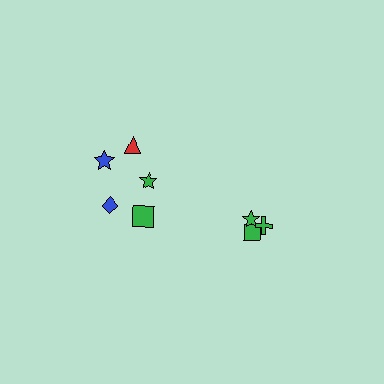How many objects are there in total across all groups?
There are 8 objects.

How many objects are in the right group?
There are 3 objects.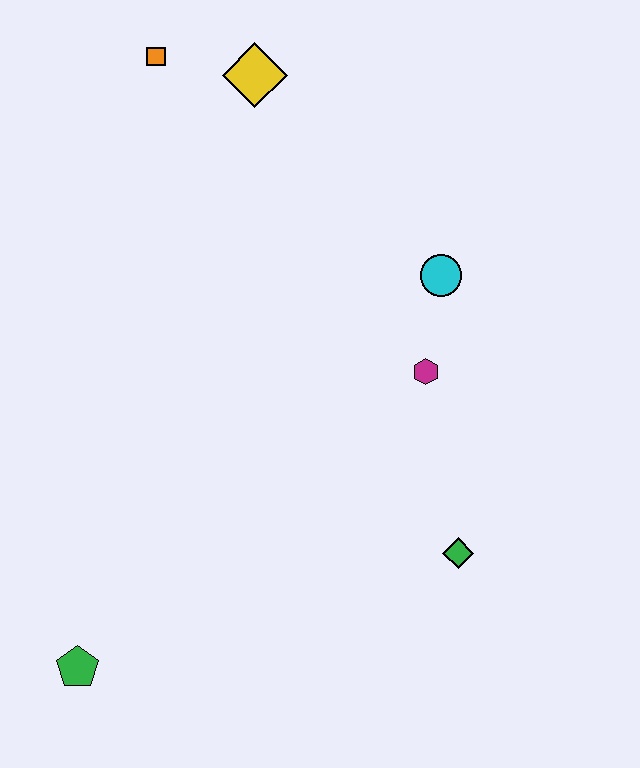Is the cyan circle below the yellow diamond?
Yes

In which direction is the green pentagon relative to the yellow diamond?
The green pentagon is below the yellow diamond.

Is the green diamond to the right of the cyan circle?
Yes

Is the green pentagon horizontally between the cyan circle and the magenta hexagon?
No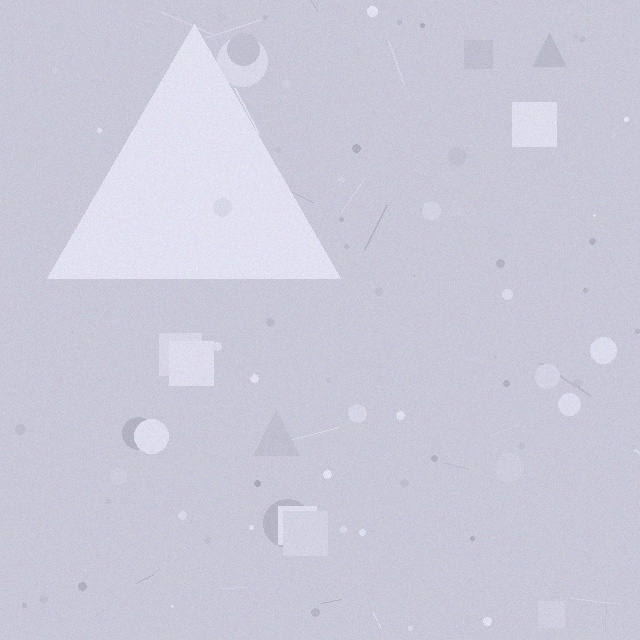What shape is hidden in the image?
A triangle is hidden in the image.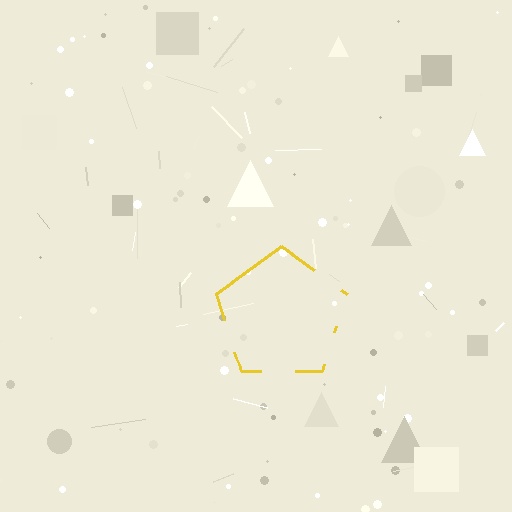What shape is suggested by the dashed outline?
The dashed outline suggests a pentagon.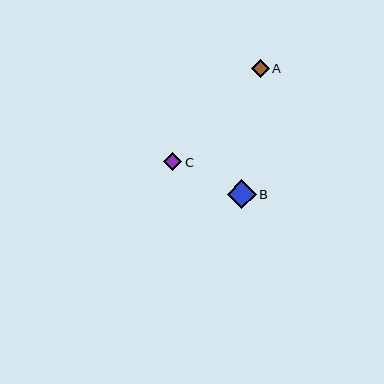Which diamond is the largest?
Diamond B is the largest with a size of approximately 29 pixels.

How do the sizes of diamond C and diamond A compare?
Diamond C and diamond A are approximately the same size.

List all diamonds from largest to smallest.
From largest to smallest: B, C, A.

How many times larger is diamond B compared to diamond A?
Diamond B is approximately 1.6 times the size of diamond A.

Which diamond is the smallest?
Diamond A is the smallest with a size of approximately 18 pixels.